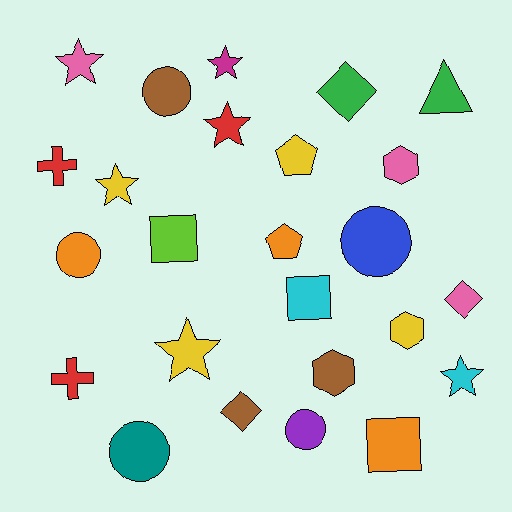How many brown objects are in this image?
There are 3 brown objects.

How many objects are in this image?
There are 25 objects.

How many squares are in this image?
There are 3 squares.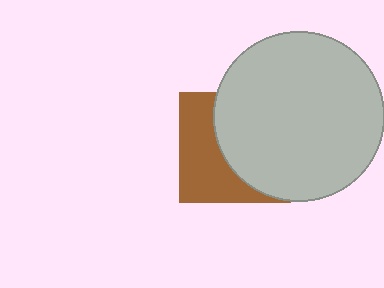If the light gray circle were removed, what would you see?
You would see the complete brown square.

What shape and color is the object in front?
The object in front is a light gray circle.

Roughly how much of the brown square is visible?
A small part of it is visible (roughly 44%).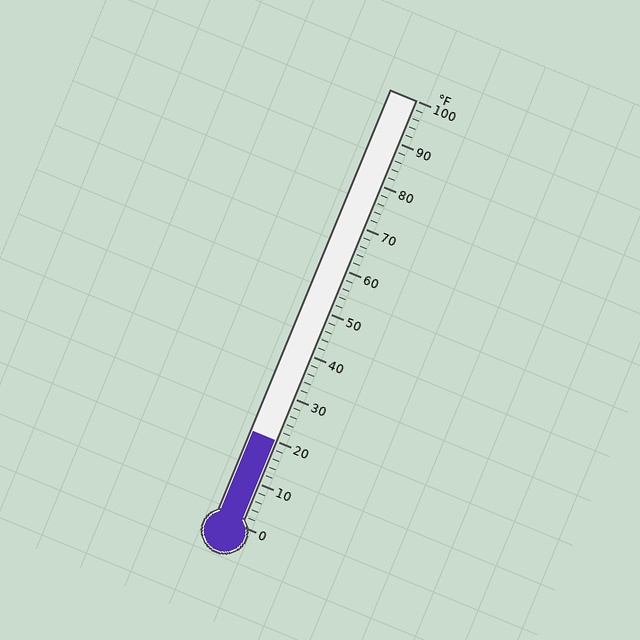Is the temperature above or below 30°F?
The temperature is below 30°F.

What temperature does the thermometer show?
The thermometer shows approximately 20°F.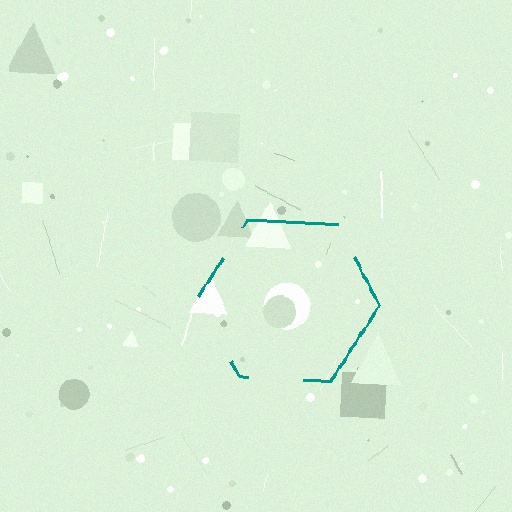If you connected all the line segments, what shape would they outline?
They would outline a hexagon.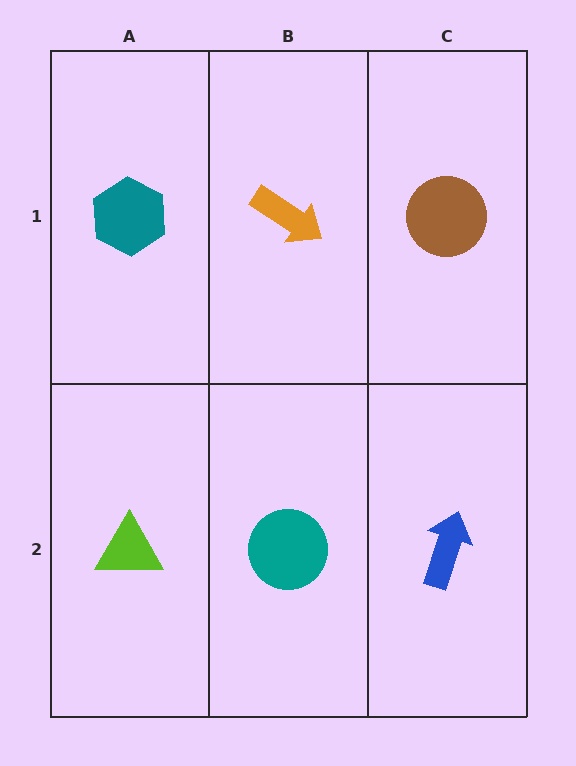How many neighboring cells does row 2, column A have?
2.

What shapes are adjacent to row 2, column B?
An orange arrow (row 1, column B), a lime triangle (row 2, column A), a blue arrow (row 2, column C).